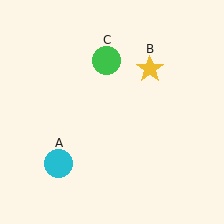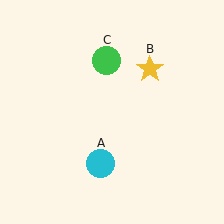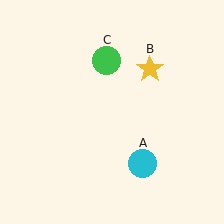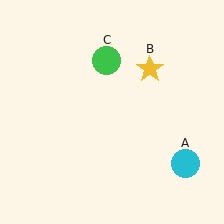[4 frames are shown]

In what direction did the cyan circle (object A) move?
The cyan circle (object A) moved right.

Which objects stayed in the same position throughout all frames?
Yellow star (object B) and green circle (object C) remained stationary.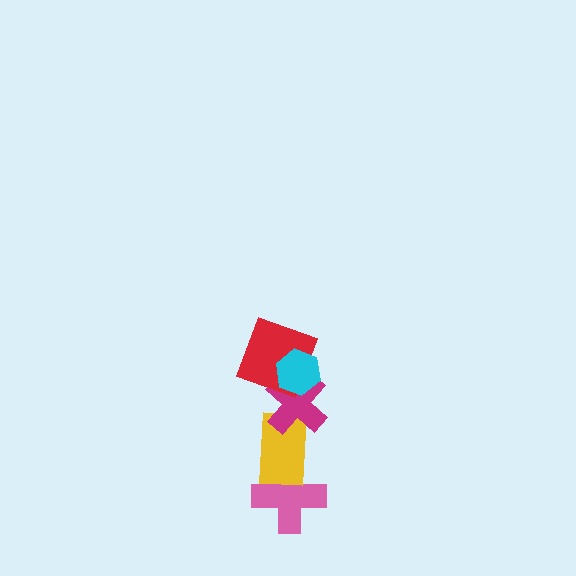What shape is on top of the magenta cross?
The red square is on top of the magenta cross.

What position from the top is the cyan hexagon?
The cyan hexagon is 1st from the top.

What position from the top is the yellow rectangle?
The yellow rectangle is 4th from the top.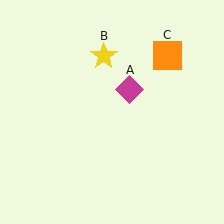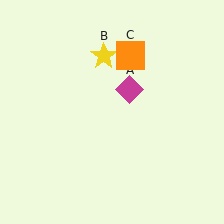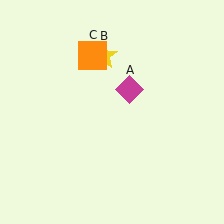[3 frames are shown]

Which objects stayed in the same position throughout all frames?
Magenta diamond (object A) and yellow star (object B) remained stationary.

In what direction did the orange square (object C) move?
The orange square (object C) moved left.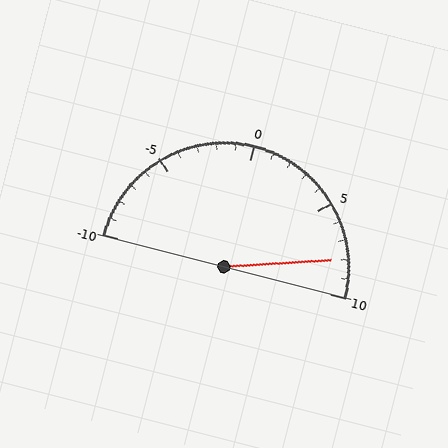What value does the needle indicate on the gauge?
The needle indicates approximately 8.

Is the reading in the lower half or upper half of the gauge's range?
The reading is in the upper half of the range (-10 to 10).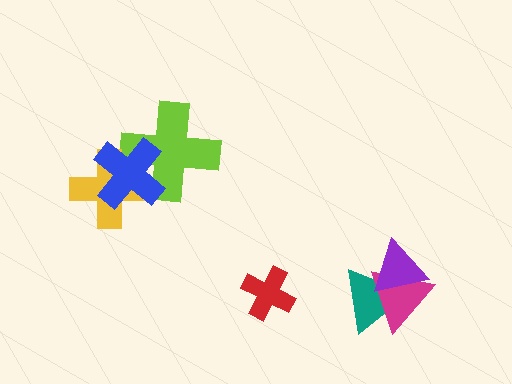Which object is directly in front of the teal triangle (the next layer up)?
The magenta triangle is directly in front of the teal triangle.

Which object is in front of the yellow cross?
The blue cross is in front of the yellow cross.